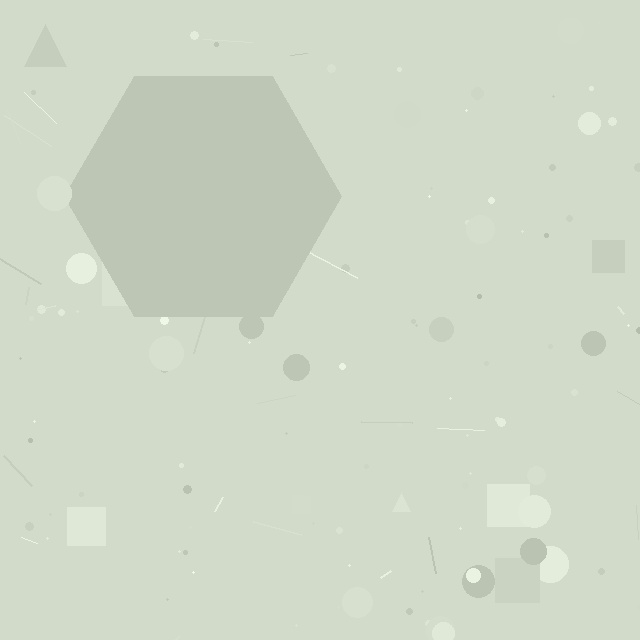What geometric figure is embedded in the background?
A hexagon is embedded in the background.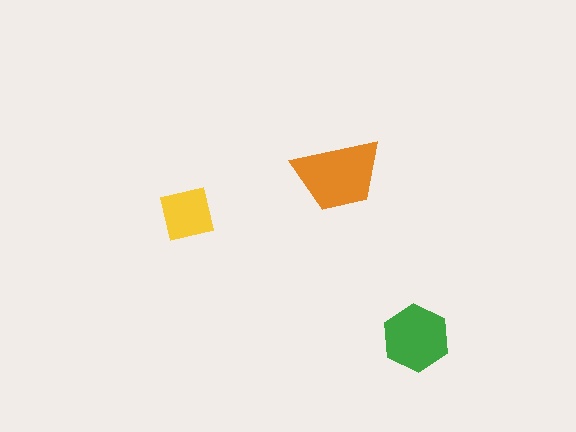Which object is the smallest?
The yellow square.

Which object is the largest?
The orange trapezoid.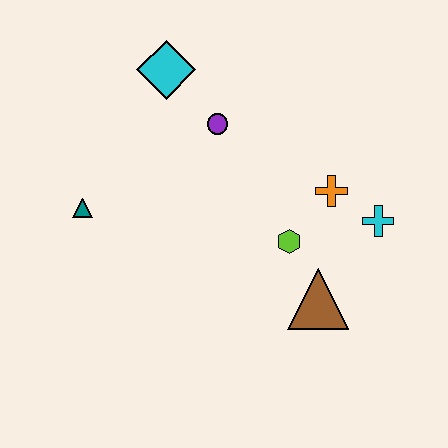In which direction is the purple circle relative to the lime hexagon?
The purple circle is above the lime hexagon.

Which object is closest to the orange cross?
The cyan cross is closest to the orange cross.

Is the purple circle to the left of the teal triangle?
No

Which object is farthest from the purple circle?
The brown triangle is farthest from the purple circle.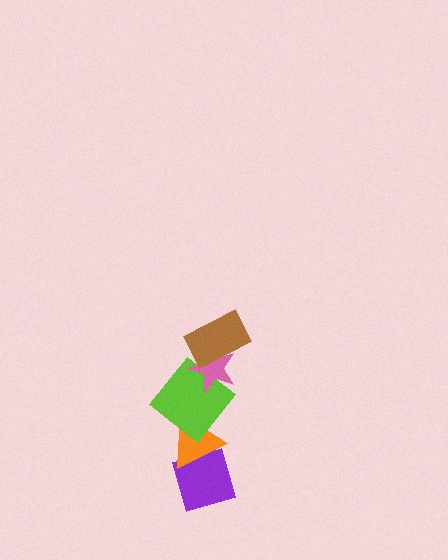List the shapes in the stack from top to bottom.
From top to bottom: the brown rectangle, the pink star, the lime diamond, the orange triangle, the purple diamond.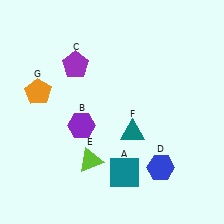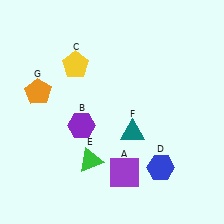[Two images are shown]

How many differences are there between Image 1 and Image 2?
There are 3 differences between the two images.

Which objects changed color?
A changed from teal to purple. C changed from purple to yellow. E changed from lime to green.